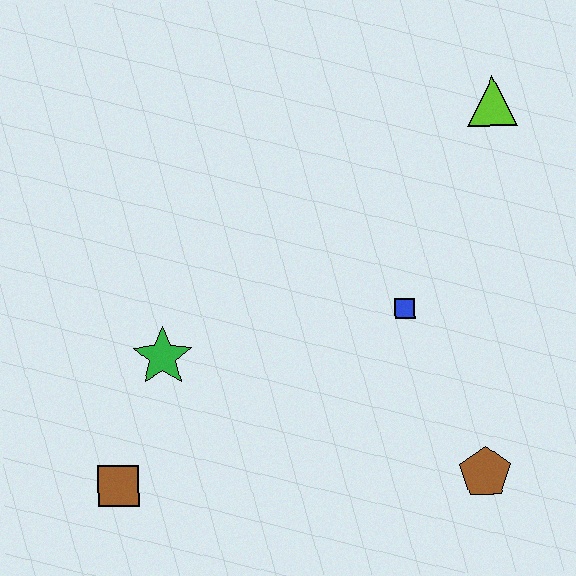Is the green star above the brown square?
Yes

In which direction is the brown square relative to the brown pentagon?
The brown square is to the left of the brown pentagon.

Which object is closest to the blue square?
The brown pentagon is closest to the blue square.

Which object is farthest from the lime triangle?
The brown square is farthest from the lime triangle.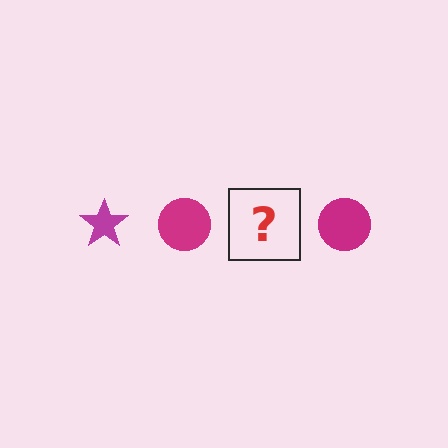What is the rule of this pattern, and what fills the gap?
The rule is that the pattern cycles through star, circle shapes in magenta. The gap should be filled with a magenta star.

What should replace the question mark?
The question mark should be replaced with a magenta star.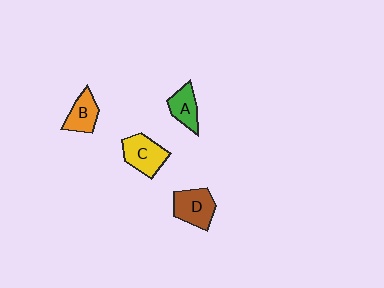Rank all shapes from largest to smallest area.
From largest to smallest: C (yellow), D (brown), B (orange), A (green).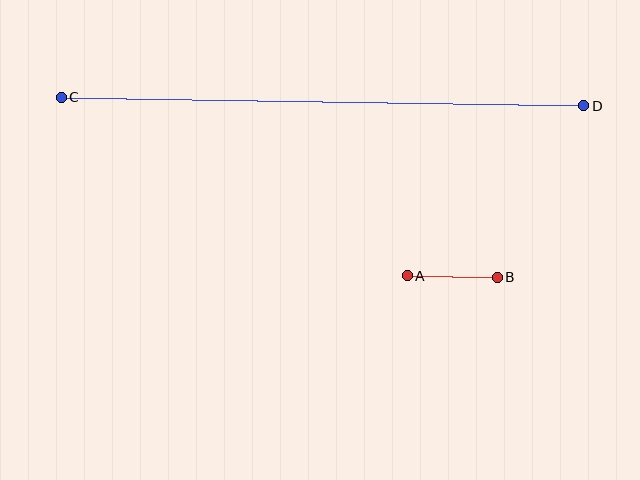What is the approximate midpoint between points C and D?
The midpoint is at approximately (322, 102) pixels.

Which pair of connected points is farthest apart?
Points C and D are farthest apart.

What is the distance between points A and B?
The distance is approximately 90 pixels.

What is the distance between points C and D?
The distance is approximately 523 pixels.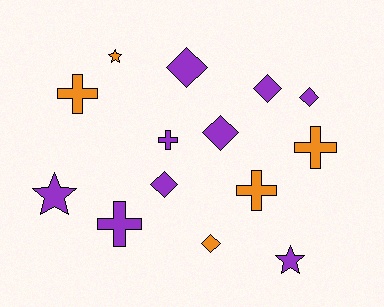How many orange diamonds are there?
There is 1 orange diamond.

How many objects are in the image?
There are 14 objects.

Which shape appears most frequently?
Diamond, with 6 objects.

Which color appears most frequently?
Purple, with 9 objects.